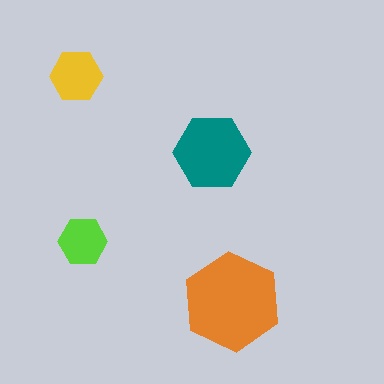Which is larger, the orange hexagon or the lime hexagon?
The orange one.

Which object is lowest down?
The orange hexagon is bottommost.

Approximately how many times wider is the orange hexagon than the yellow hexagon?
About 2 times wider.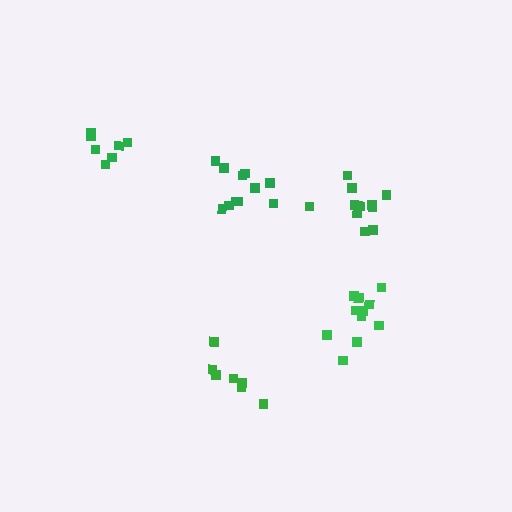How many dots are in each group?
Group 1: 11 dots, Group 2: 11 dots, Group 3: 12 dots, Group 4: 7 dots, Group 5: 7 dots (48 total).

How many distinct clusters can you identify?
There are 5 distinct clusters.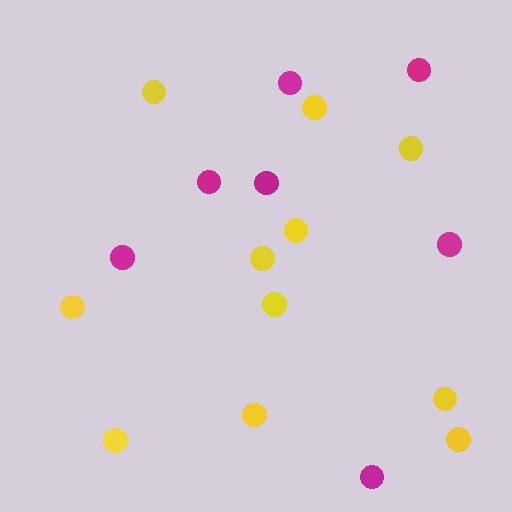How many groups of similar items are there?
There are 2 groups: one group of magenta circles (7) and one group of yellow circles (11).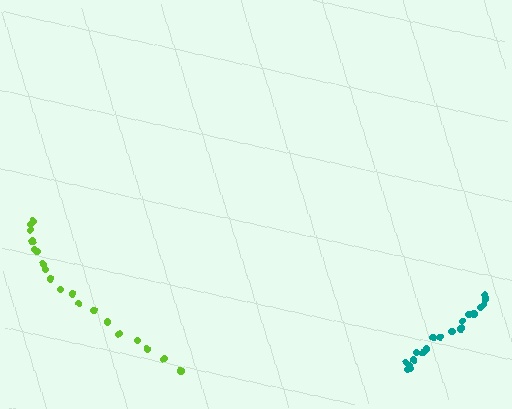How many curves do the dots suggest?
There are 2 distinct paths.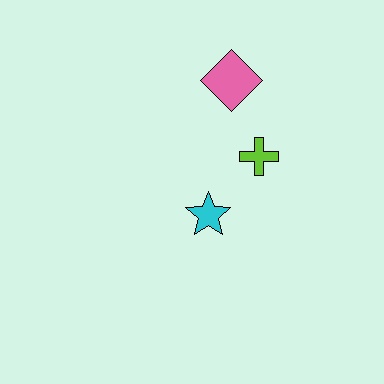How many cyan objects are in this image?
There is 1 cyan object.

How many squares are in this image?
There are no squares.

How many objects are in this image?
There are 3 objects.